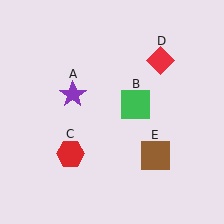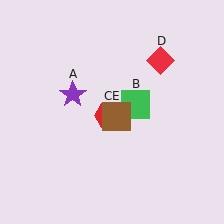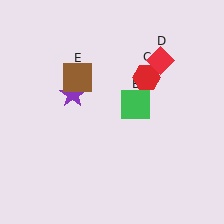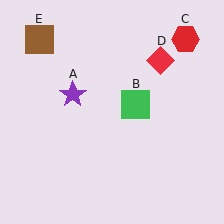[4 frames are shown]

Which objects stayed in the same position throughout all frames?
Purple star (object A) and green square (object B) and red diamond (object D) remained stationary.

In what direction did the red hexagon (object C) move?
The red hexagon (object C) moved up and to the right.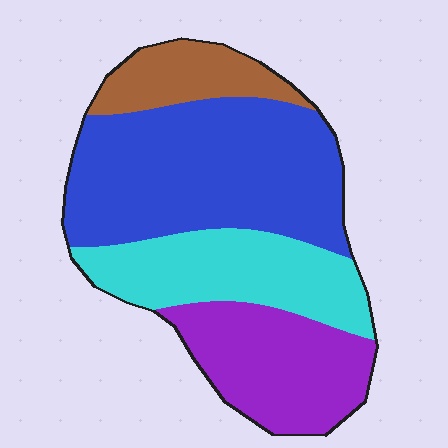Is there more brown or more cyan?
Cyan.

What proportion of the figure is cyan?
Cyan covers 23% of the figure.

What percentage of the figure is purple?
Purple covers 23% of the figure.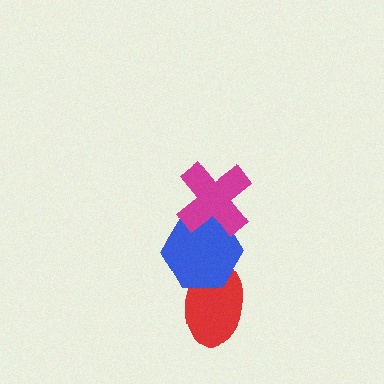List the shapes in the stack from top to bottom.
From top to bottom: the magenta cross, the blue hexagon, the red ellipse.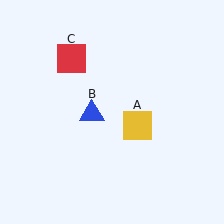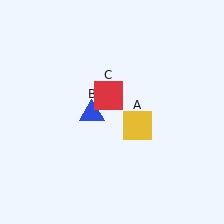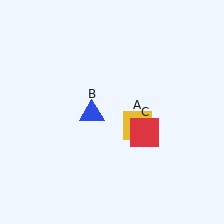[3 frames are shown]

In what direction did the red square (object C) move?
The red square (object C) moved down and to the right.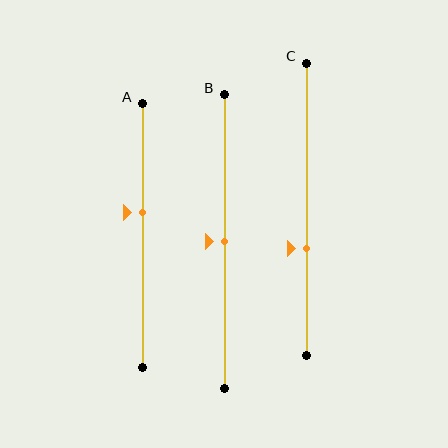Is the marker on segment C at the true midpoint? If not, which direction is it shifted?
No, the marker on segment C is shifted downward by about 13% of the segment length.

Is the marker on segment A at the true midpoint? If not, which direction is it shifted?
No, the marker on segment A is shifted upward by about 9% of the segment length.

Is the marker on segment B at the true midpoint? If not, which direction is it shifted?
Yes, the marker on segment B is at the true midpoint.